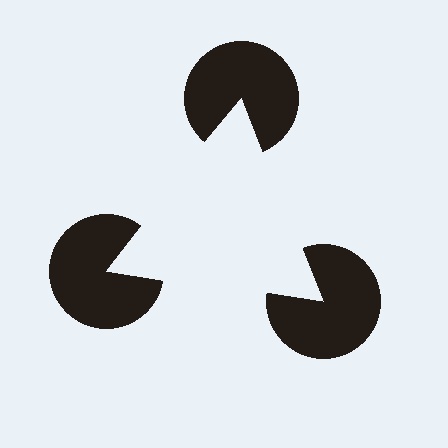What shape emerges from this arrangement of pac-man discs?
An illusory triangle — its edges are inferred from the aligned wedge cuts in the pac-man discs, not physically drawn.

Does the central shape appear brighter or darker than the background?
It typically appears slightly brighter than the background, even though no actual brightness change is drawn.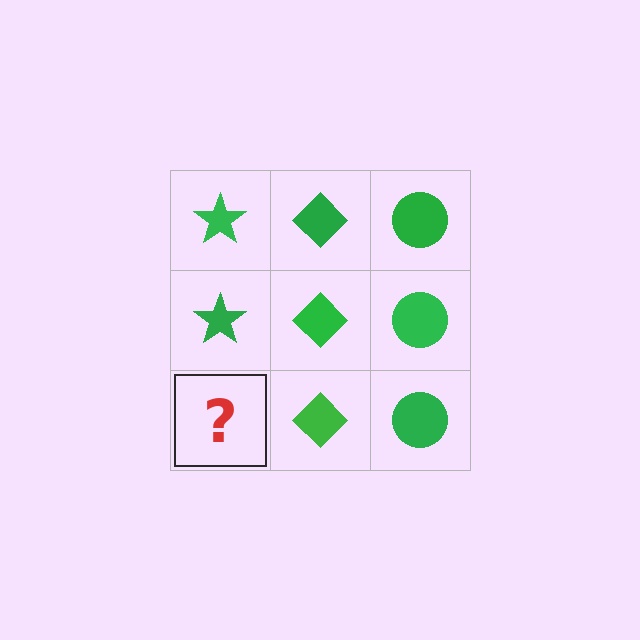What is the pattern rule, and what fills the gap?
The rule is that each column has a consistent shape. The gap should be filled with a green star.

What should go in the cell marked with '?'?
The missing cell should contain a green star.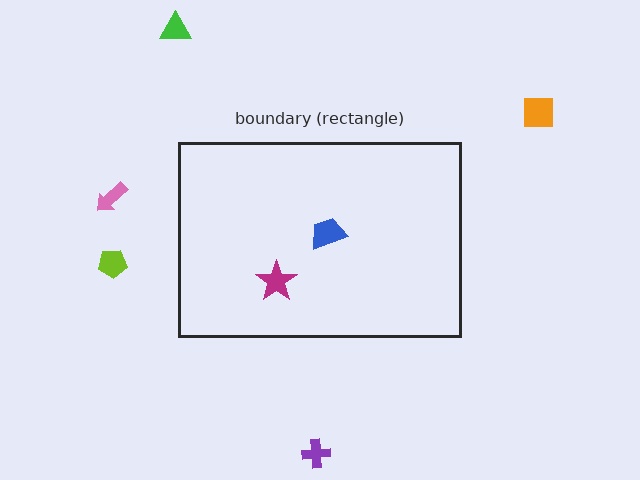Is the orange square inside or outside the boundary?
Outside.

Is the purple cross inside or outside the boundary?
Outside.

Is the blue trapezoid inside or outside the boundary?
Inside.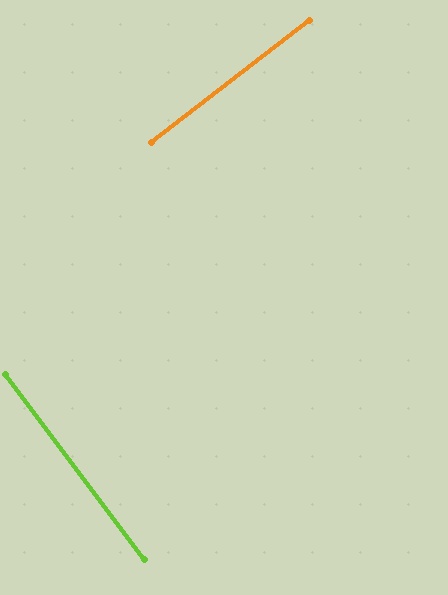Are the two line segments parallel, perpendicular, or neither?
Perpendicular — they meet at approximately 89°.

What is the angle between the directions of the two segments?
Approximately 89 degrees.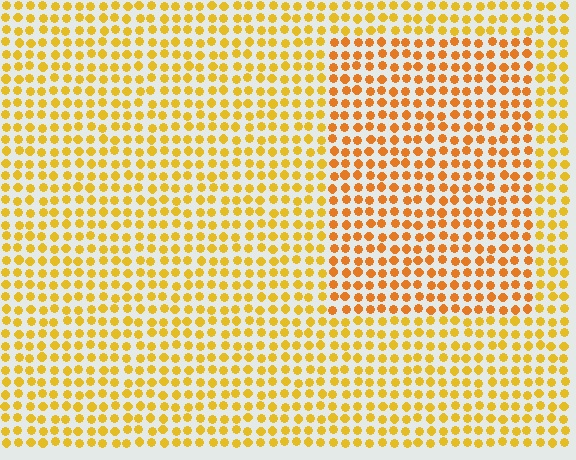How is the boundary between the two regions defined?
The boundary is defined purely by a slight shift in hue (about 21 degrees). Spacing, size, and orientation are identical on both sides.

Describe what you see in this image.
The image is filled with small yellow elements in a uniform arrangement. A rectangle-shaped region is visible where the elements are tinted to a slightly different hue, forming a subtle color boundary.